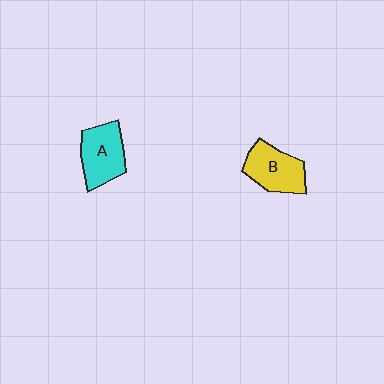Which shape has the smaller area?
Shape B (yellow).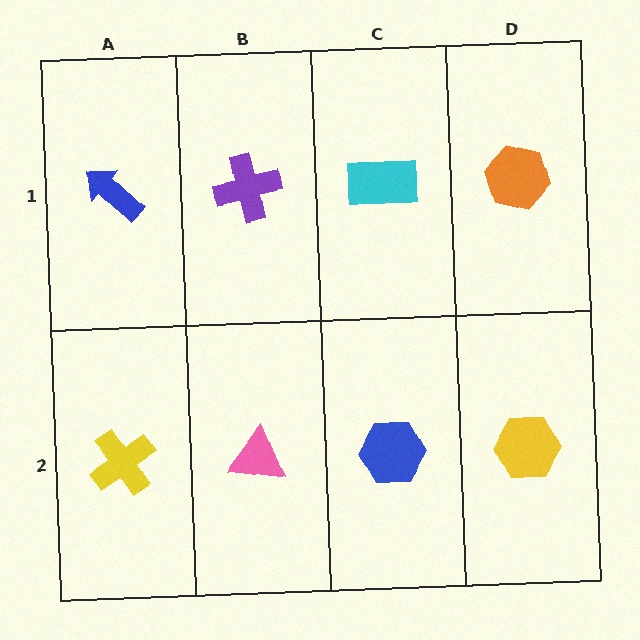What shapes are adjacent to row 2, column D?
An orange hexagon (row 1, column D), a blue hexagon (row 2, column C).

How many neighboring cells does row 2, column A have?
2.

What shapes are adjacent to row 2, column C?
A cyan rectangle (row 1, column C), a pink triangle (row 2, column B), a yellow hexagon (row 2, column D).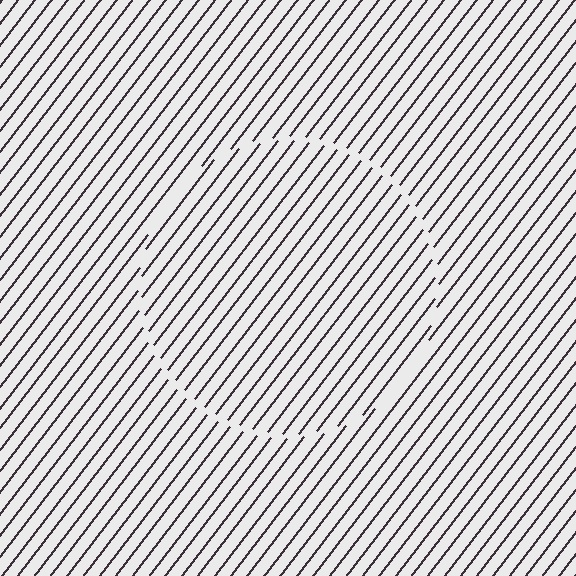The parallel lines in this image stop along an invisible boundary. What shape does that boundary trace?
An illusory circle. The interior of the shape contains the same grating, shifted by half a period — the contour is defined by the phase discontinuity where line-ends from the inner and outer gratings abut.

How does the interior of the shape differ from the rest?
The interior of the shape contains the same grating, shifted by half a period — the contour is defined by the phase discontinuity where line-ends from the inner and outer gratings abut.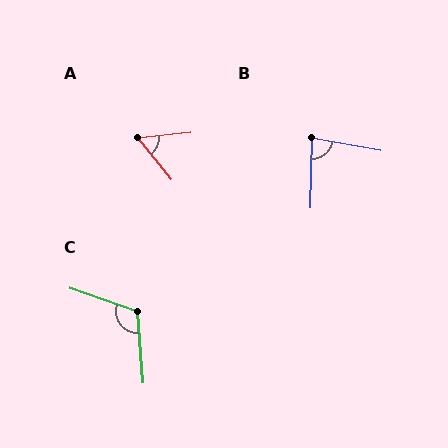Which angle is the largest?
C, at approximately 113 degrees.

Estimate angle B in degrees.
Approximately 82 degrees.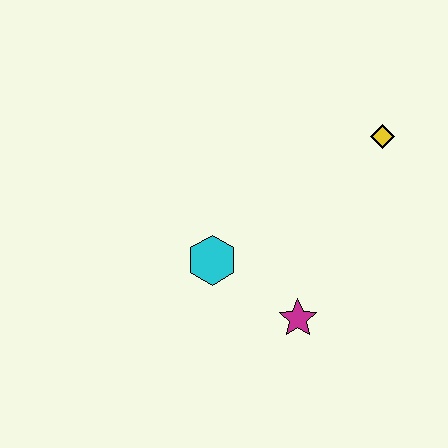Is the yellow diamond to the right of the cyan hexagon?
Yes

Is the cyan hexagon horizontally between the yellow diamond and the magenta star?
No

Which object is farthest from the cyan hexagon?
The yellow diamond is farthest from the cyan hexagon.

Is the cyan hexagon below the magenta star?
No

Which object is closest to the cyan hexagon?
The magenta star is closest to the cyan hexagon.